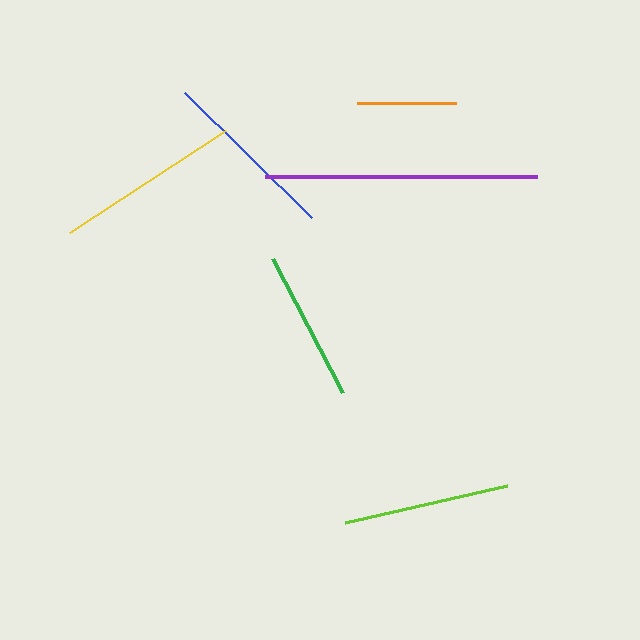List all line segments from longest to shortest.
From longest to shortest: purple, yellow, blue, lime, green, orange.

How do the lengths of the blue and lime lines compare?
The blue and lime lines are approximately the same length.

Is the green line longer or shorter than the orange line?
The green line is longer than the orange line.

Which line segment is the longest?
The purple line is the longest at approximately 273 pixels.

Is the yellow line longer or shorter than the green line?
The yellow line is longer than the green line.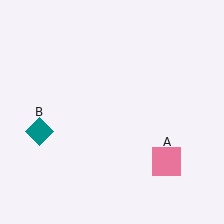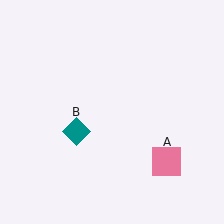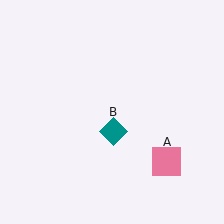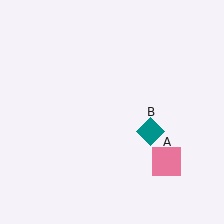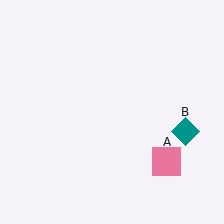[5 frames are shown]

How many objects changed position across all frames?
1 object changed position: teal diamond (object B).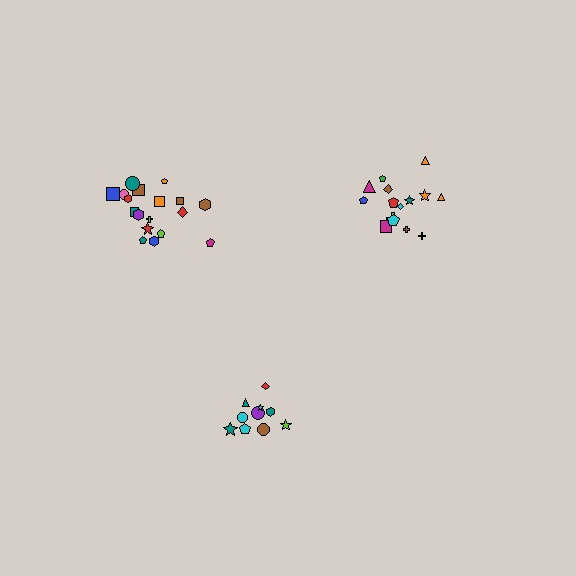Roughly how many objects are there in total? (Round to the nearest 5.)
Roughly 45 objects in total.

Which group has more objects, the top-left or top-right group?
The top-left group.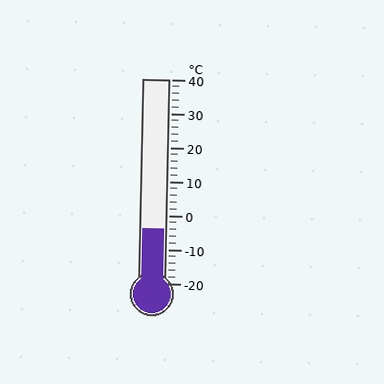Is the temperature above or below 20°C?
The temperature is below 20°C.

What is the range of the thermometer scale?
The thermometer scale ranges from -20°C to 40°C.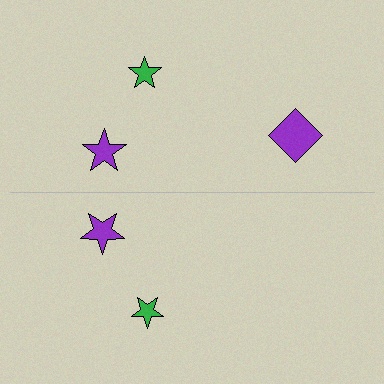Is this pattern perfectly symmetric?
No, the pattern is not perfectly symmetric. A purple diamond is missing from the bottom side.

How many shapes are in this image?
There are 5 shapes in this image.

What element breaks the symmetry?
A purple diamond is missing from the bottom side.